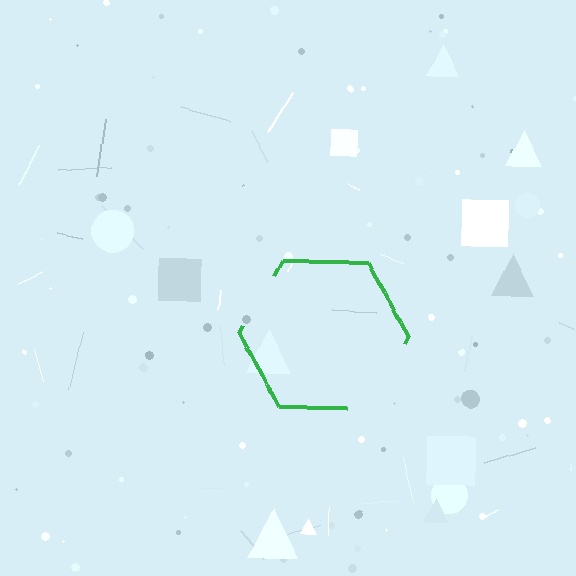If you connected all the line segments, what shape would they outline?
They would outline a hexagon.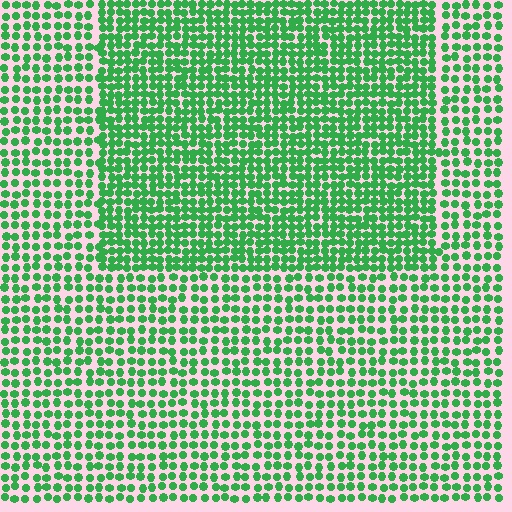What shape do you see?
I see a rectangle.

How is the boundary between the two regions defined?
The boundary is defined by a change in element density (approximately 1.6x ratio). All elements are the same color, size, and shape.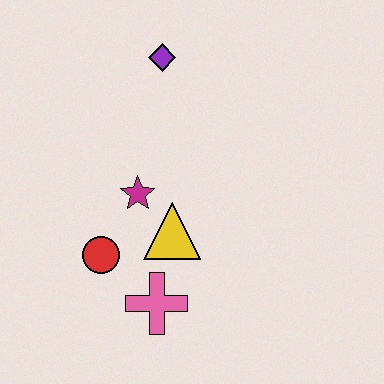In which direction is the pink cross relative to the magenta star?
The pink cross is below the magenta star.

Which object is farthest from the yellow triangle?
The purple diamond is farthest from the yellow triangle.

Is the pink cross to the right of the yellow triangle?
No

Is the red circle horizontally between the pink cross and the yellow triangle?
No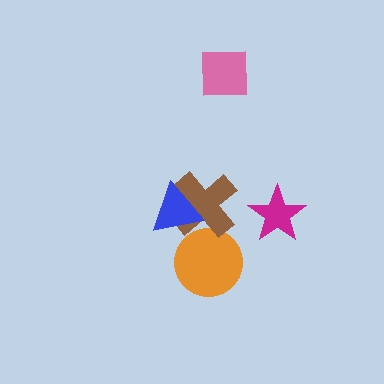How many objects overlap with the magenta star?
0 objects overlap with the magenta star.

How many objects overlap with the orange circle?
1 object overlaps with the orange circle.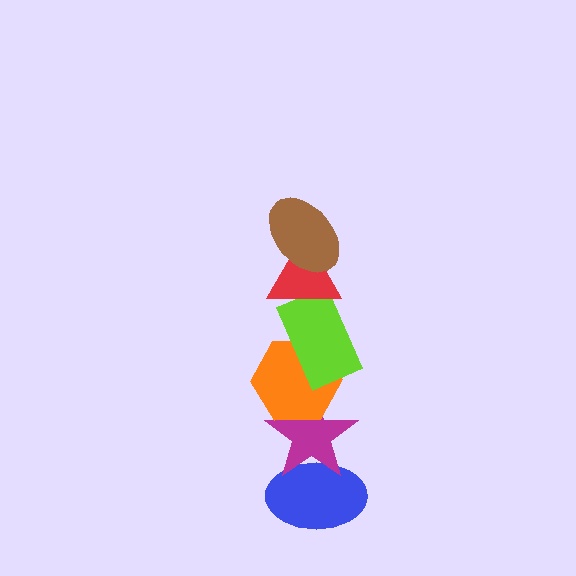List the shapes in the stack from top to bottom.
From top to bottom: the brown ellipse, the red triangle, the lime rectangle, the orange hexagon, the magenta star, the blue ellipse.